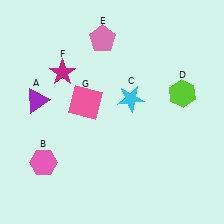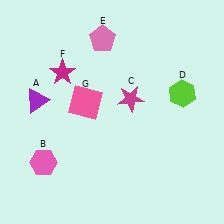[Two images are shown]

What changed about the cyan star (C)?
In Image 1, C is cyan. In Image 2, it changed to magenta.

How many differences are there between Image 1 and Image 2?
There is 1 difference between the two images.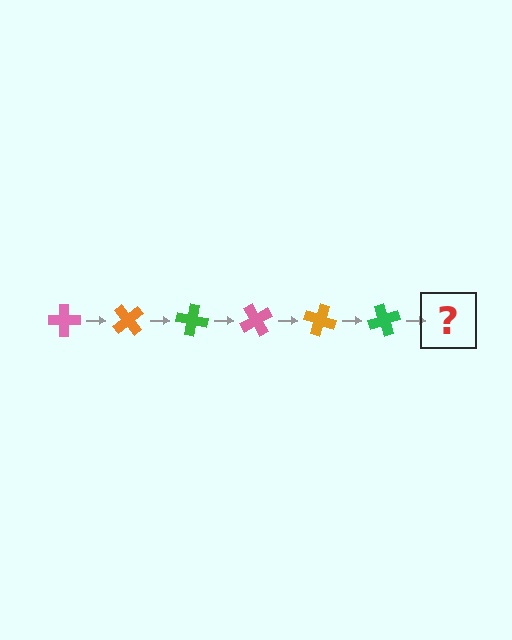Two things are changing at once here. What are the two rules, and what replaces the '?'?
The two rules are that it rotates 50 degrees each step and the color cycles through pink, orange, and green. The '?' should be a pink cross, rotated 300 degrees from the start.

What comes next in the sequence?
The next element should be a pink cross, rotated 300 degrees from the start.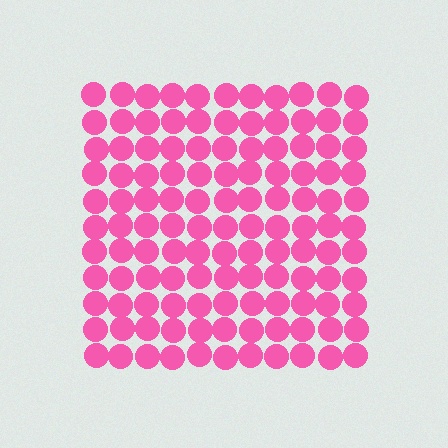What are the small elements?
The small elements are circles.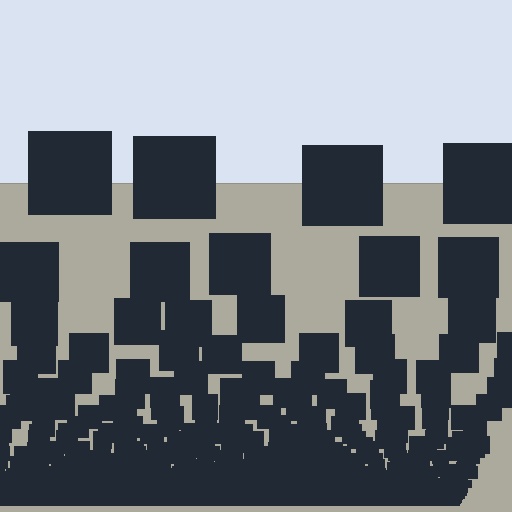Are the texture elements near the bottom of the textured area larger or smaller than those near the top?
Smaller. The gradient is inverted — elements near the bottom are smaller and denser.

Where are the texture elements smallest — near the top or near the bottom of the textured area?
Near the bottom.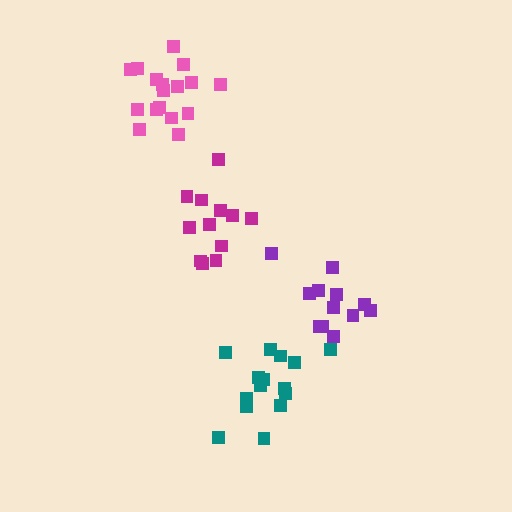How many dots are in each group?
Group 1: 12 dots, Group 2: 16 dots, Group 3: 12 dots, Group 4: 17 dots (57 total).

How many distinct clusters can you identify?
There are 4 distinct clusters.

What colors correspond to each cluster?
The clusters are colored: purple, teal, magenta, pink.